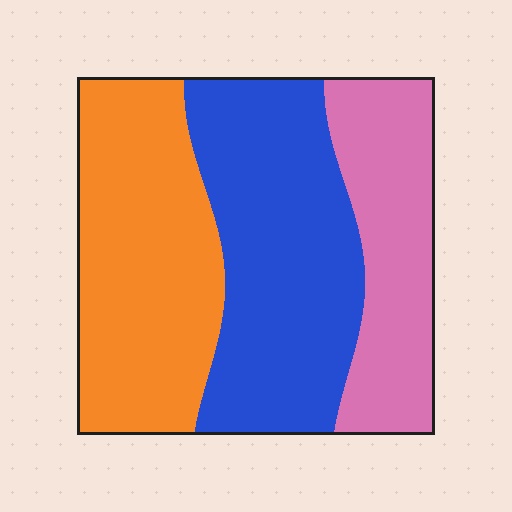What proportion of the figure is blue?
Blue takes up between a third and a half of the figure.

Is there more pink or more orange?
Orange.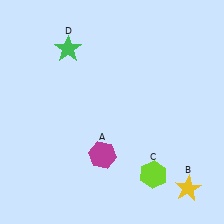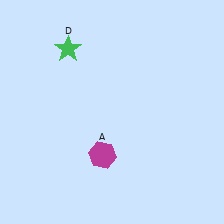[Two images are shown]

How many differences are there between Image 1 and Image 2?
There are 2 differences between the two images.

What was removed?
The lime hexagon (C), the yellow star (B) were removed in Image 2.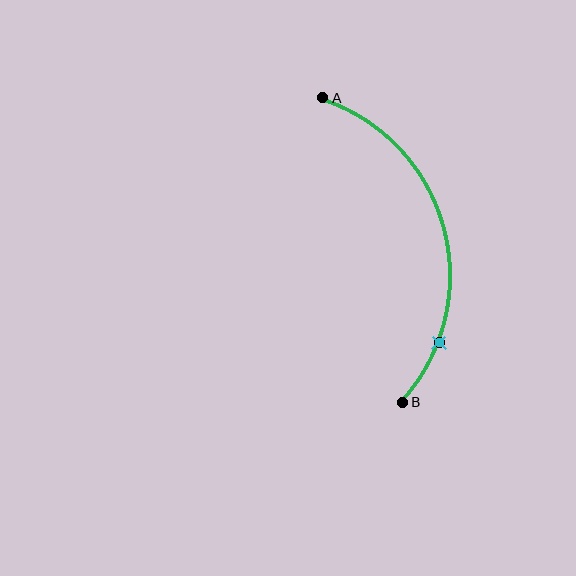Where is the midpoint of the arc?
The arc midpoint is the point on the curve farthest from the straight line joining A and B. It sits to the right of that line.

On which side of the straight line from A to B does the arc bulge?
The arc bulges to the right of the straight line connecting A and B.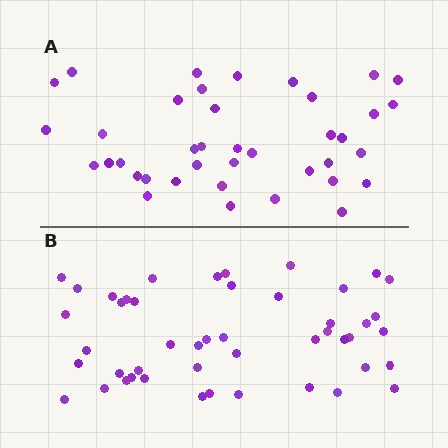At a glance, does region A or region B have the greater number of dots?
Region B (the bottom region) has more dots.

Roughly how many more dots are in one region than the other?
Region B has roughly 8 or so more dots than region A.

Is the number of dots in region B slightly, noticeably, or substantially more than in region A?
Region B has only slightly more — the two regions are fairly close. The ratio is roughly 1.2 to 1.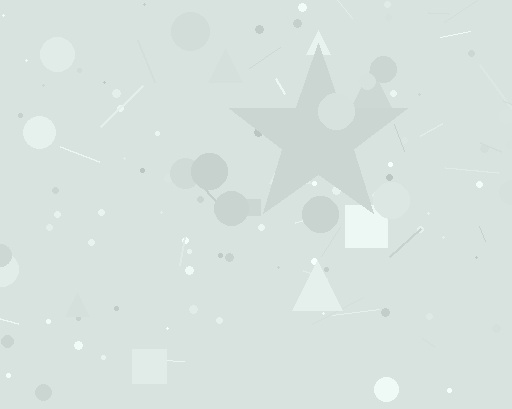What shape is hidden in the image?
A star is hidden in the image.